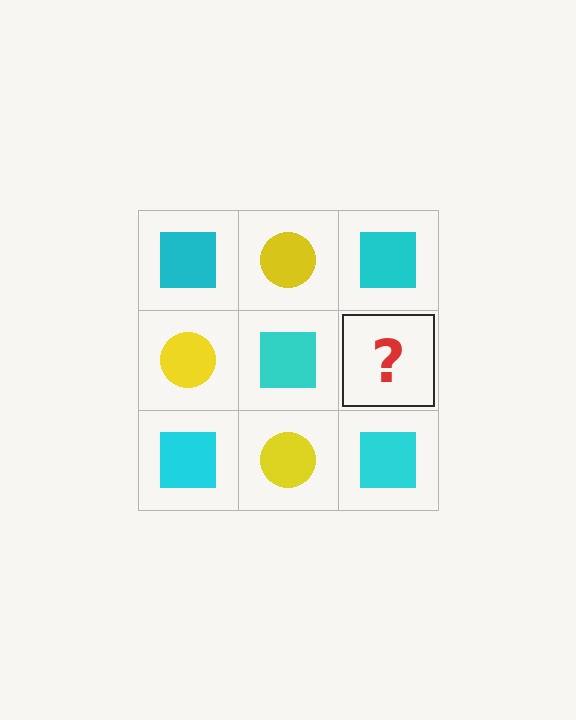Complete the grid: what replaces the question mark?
The question mark should be replaced with a yellow circle.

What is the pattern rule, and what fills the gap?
The rule is that it alternates cyan square and yellow circle in a checkerboard pattern. The gap should be filled with a yellow circle.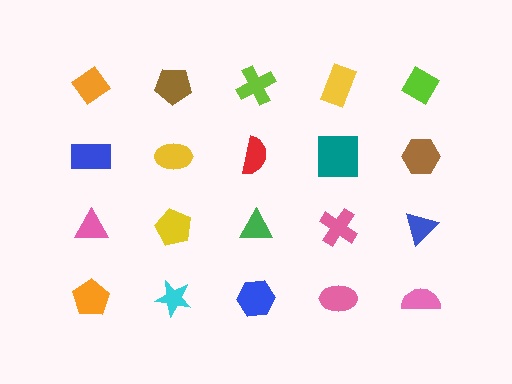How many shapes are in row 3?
5 shapes.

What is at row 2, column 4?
A teal square.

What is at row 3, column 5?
A blue triangle.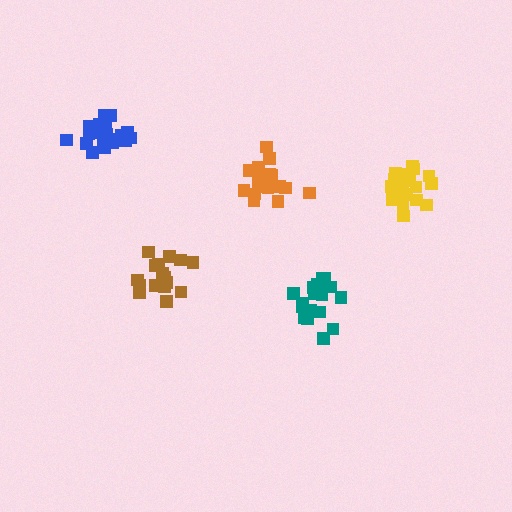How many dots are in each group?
Group 1: 20 dots, Group 2: 18 dots, Group 3: 21 dots, Group 4: 20 dots, Group 5: 21 dots (100 total).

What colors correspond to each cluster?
The clusters are colored: yellow, brown, blue, teal, orange.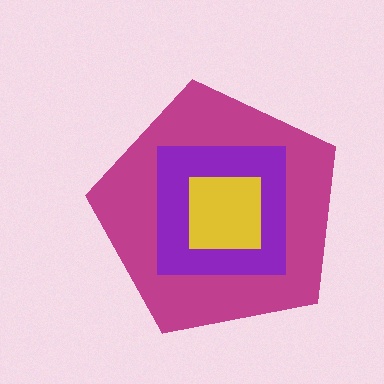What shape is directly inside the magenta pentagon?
The purple square.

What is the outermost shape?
The magenta pentagon.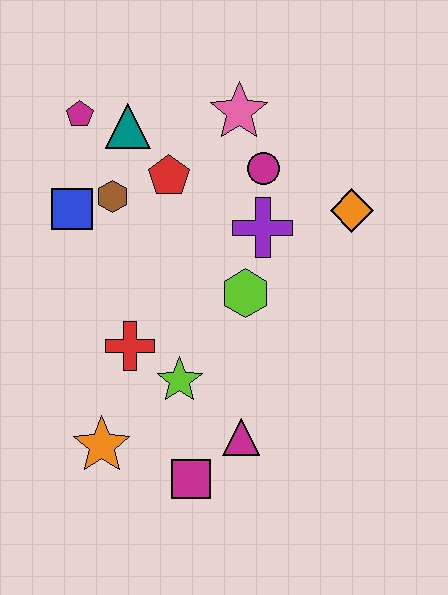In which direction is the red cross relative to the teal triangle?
The red cross is below the teal triangle.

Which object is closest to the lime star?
The red cross is closest to the lime star.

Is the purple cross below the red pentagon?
Yes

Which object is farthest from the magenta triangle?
The magenta pentagon is farthest from the magenta triangle.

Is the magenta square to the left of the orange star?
No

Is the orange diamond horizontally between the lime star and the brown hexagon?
No